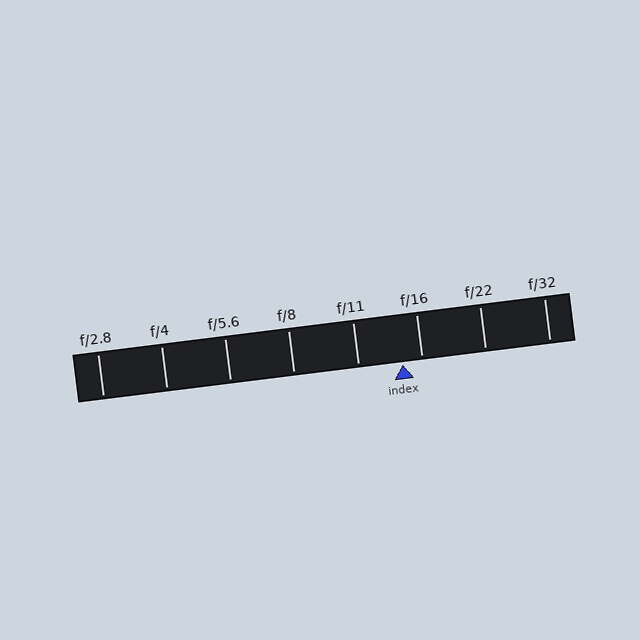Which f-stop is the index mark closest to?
The index mark is closest to f/16.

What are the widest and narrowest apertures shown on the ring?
The widest aperture shown is f/2.8 and the narrowest is f/32.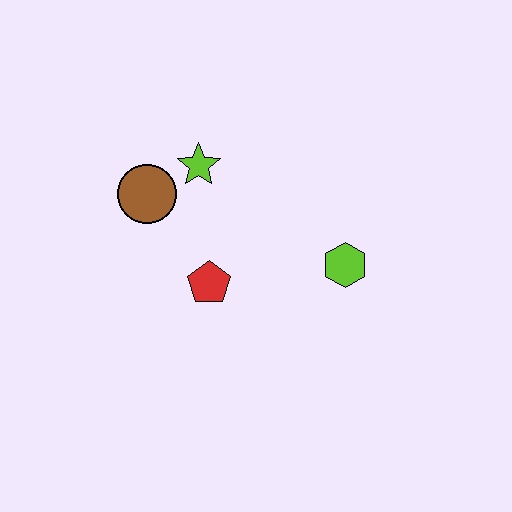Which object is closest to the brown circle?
The lime star is closest to the brown circle.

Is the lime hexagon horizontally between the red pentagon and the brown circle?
No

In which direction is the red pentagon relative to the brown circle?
The red pentagon is below the brown circle.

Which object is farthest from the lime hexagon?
The brown circle is farthest from the lime hexagon.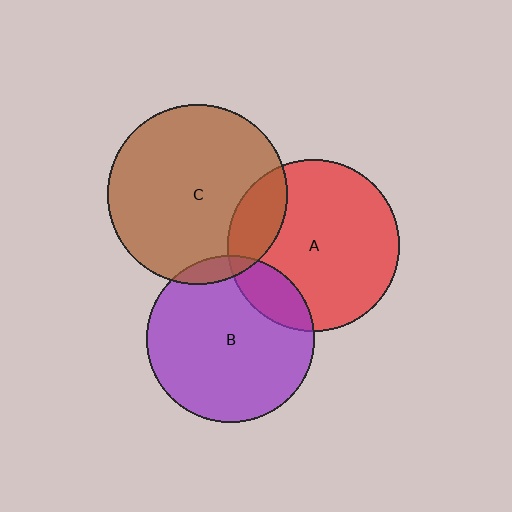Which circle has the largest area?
Circle C (brown).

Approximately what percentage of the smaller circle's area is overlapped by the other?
Approximately 15%.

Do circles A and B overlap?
Yes.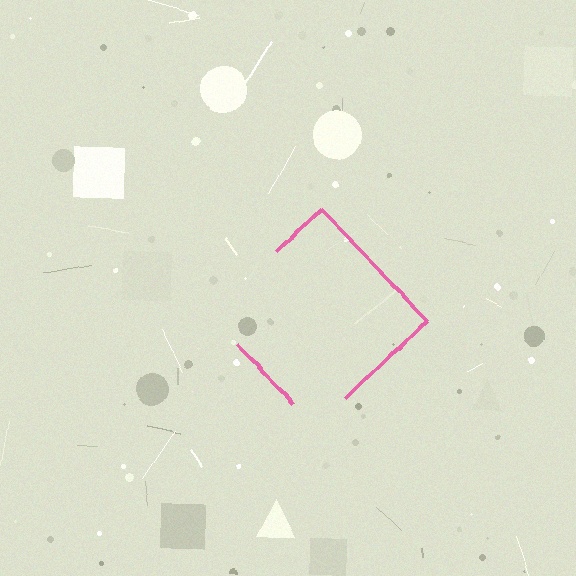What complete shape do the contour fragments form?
The contour fragments form a diamond.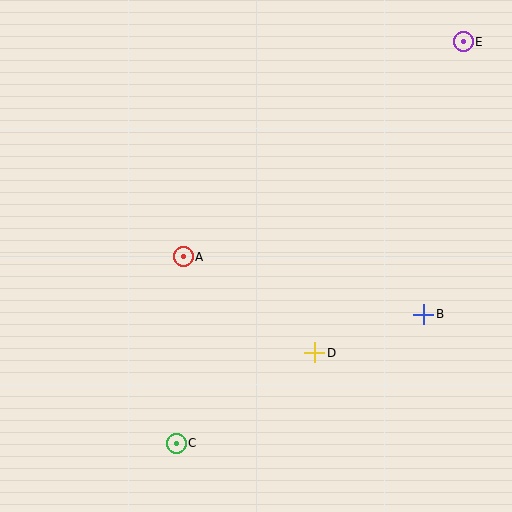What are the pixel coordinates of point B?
Point B is at (424, 314).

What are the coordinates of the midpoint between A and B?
The midpoint between A and B is at (303, 285).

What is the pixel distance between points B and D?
The distance between B and D is 116 pixels.